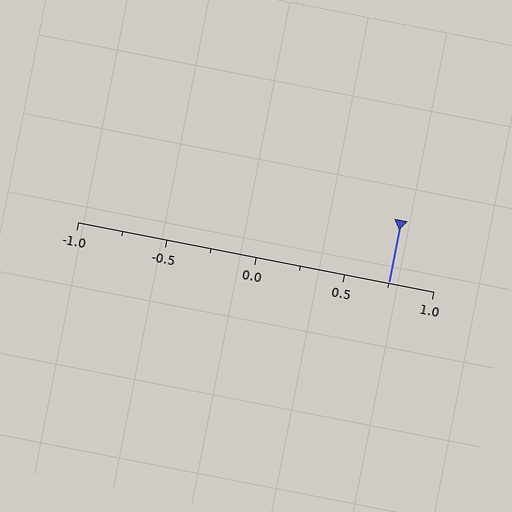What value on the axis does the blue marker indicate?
The marker indicates approximately 0.75.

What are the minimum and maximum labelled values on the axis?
The axis runs from -1.0 to 1.0.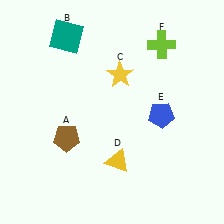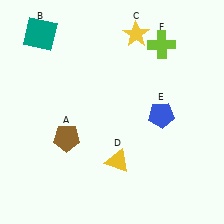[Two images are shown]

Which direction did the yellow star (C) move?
The yellow star (C) moved up.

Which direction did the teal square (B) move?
The teal square (B) moved left.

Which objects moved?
The objects that moved are: the teal square (B), the yellow star (C).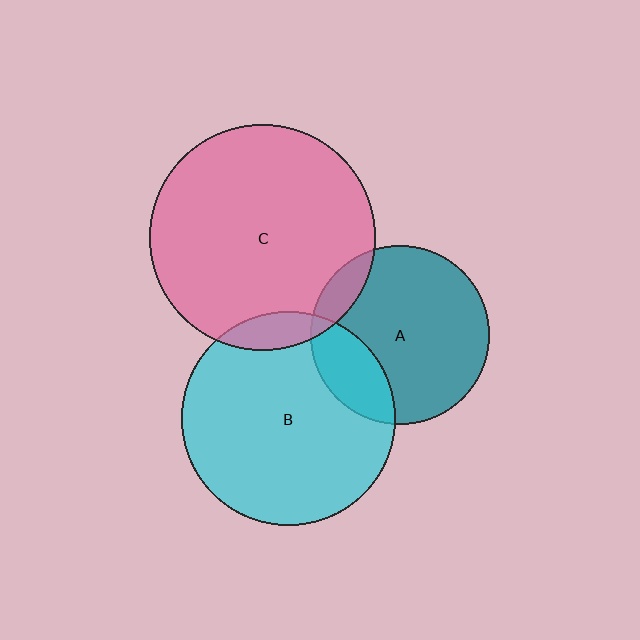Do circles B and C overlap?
Yes.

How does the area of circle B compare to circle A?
Approximately 1.4 times.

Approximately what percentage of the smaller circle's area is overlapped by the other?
Approximately 10%.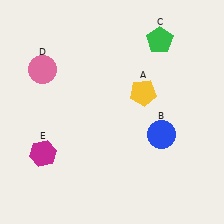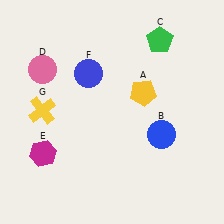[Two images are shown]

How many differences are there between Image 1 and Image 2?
There are 2 differences between the two images.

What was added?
A blue circle (F), a yellow cross (G) were added in Image 2.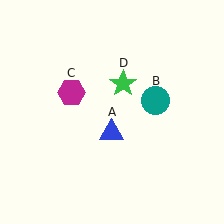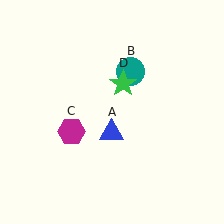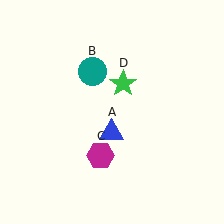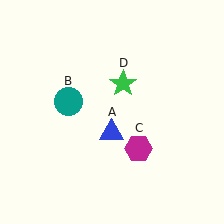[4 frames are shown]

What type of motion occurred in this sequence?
The teal circle (object B), magenta hexagon (object C) rotated counterclockwise around the center of the scene.